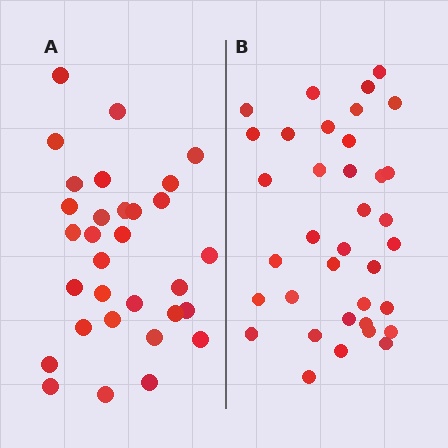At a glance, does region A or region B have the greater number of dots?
Region B (the right region) has more dots.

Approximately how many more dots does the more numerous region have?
Region B has about 5 more dots than region A.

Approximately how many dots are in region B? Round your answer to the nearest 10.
About 40 dots. (The exact count is 36, which rounds to 40.)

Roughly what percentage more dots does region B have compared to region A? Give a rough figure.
About 15% more.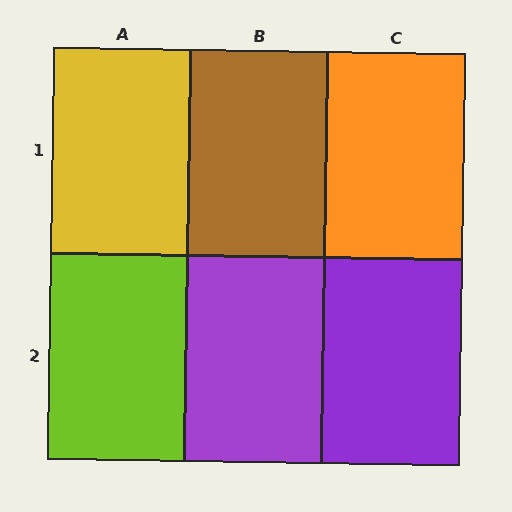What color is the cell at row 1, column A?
Yellow.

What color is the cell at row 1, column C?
Orange.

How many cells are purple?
2 cells are purple.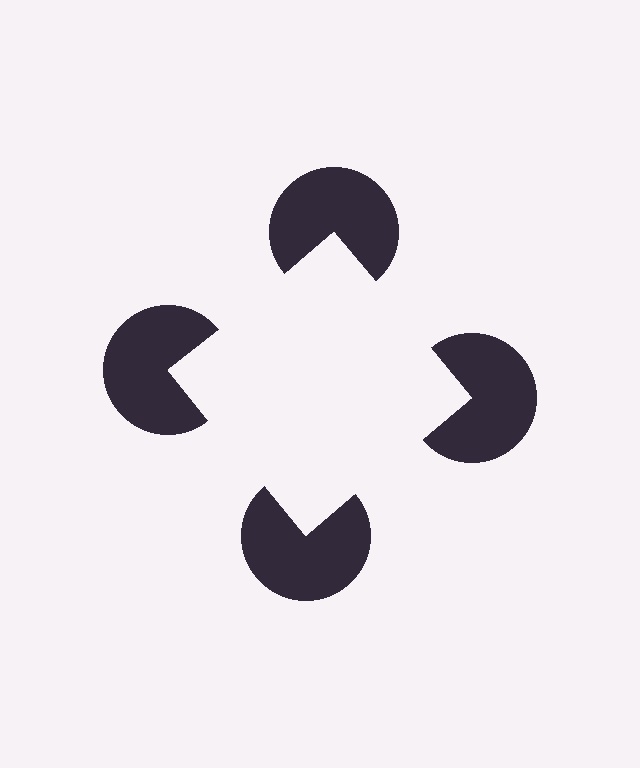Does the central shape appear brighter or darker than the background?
It typically appears slightly brighter than the background, even though no actual brightness change is drawn.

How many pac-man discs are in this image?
There are 4 — one at each vertex of the illusory square.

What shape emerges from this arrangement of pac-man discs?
An illusory square — its edges are inferred from the aligned wedge cuts in the pac-man discs, not physically drawn.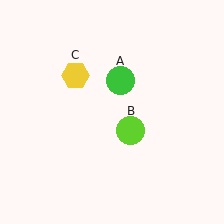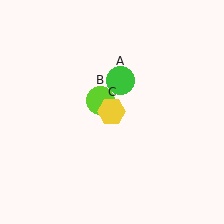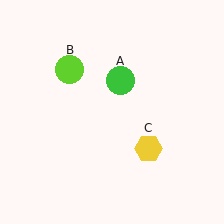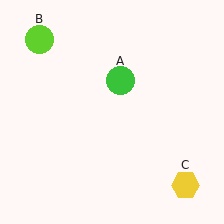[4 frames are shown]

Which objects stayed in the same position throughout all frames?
Green circle (object A) remained stationary.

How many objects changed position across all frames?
2 objects changed position: lime circle (object B), yellow hexagon (object C).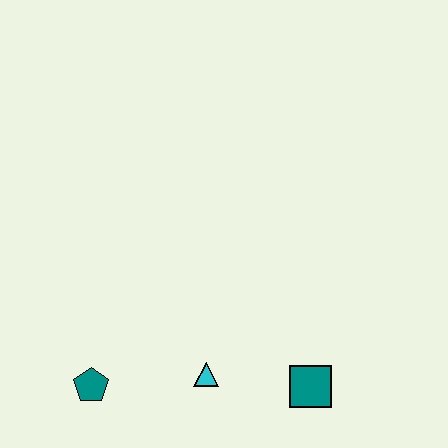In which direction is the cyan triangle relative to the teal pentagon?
The cyan triangle is to the right of the teal pentagon.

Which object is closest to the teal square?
The cyan triangle is closest to the teal square.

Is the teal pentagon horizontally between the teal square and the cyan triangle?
No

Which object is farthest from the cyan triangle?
The teal pentagon is farthest from the cyan triangle.